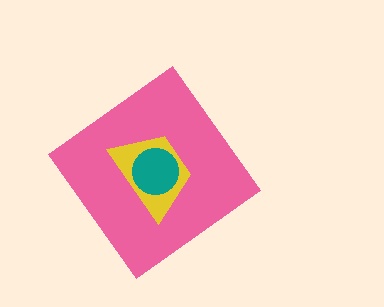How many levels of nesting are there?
3.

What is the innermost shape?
The teal circle.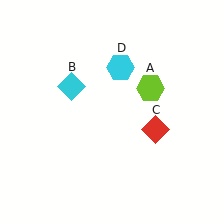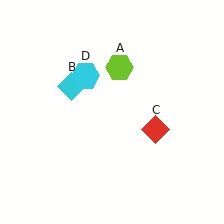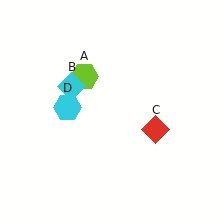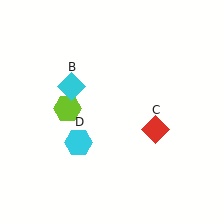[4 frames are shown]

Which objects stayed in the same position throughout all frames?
Cyan diamond (object B) and red diamond (object C) remained stationary.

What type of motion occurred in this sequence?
The lime hexagon (object A), cyan hexagon (object D) rotated counterclockwise around the center of the scene.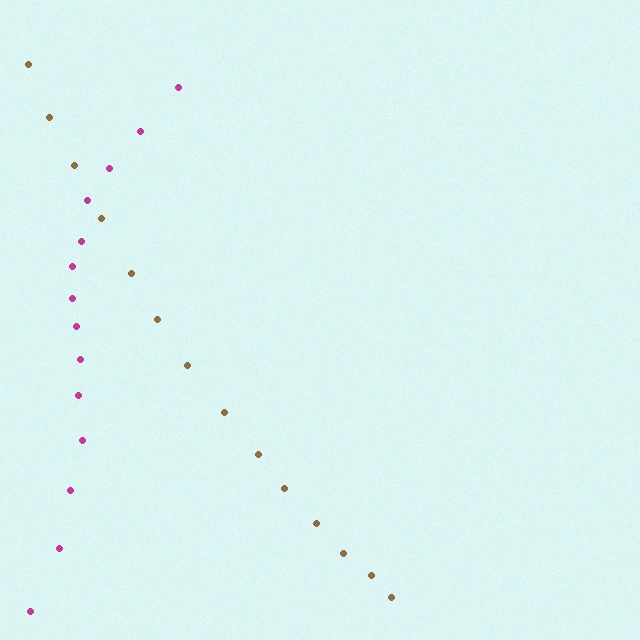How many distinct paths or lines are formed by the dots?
There are 2 distinct paths.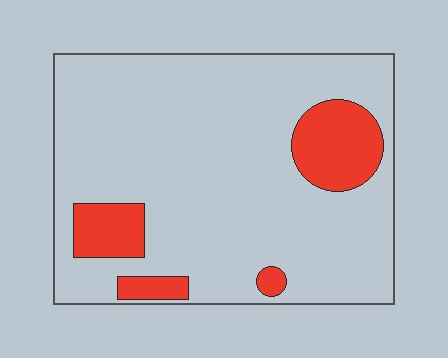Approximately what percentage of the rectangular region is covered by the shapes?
Approximately 15%.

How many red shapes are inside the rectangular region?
4.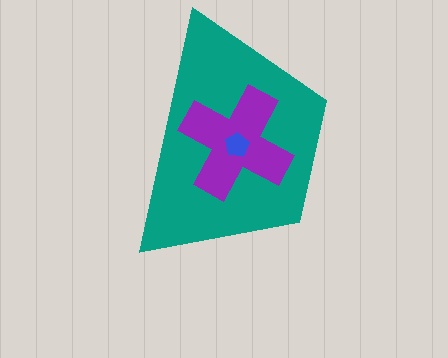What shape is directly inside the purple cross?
The blue pentagon.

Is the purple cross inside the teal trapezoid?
Yes.